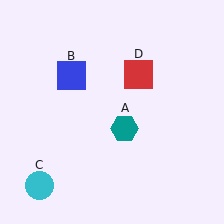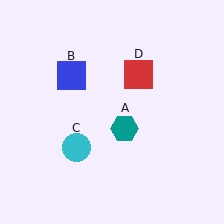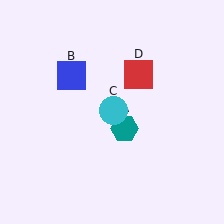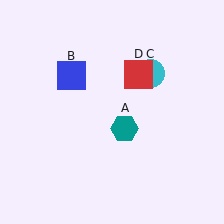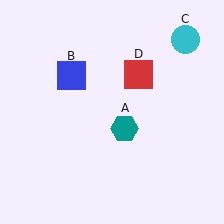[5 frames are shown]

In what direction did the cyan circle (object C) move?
The cyan circle (object C) moved up and to the right.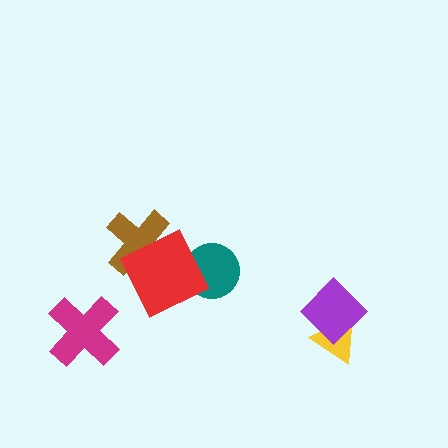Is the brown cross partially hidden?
Yes, it is partially covered by another shape.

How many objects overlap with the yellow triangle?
1 object overlaps with the yellow triangle.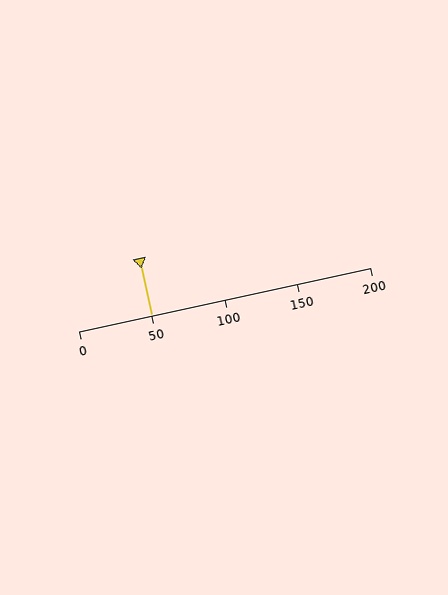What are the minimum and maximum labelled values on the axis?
The axis runs from 0 to 200.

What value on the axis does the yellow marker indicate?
The marker indicates approximately 50.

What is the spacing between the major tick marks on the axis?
The major ticks are spaced 50 apart.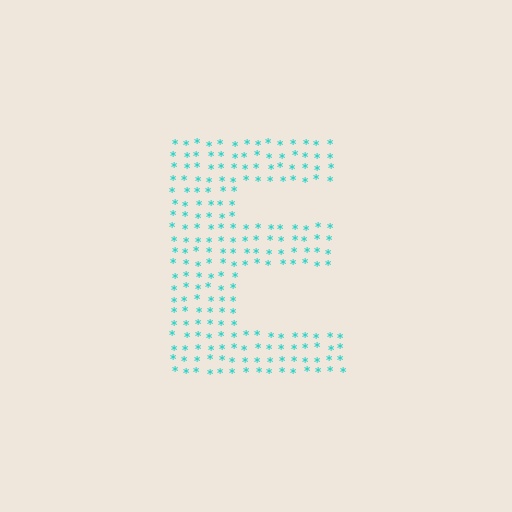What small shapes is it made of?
It is made of small asterisks.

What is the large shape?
The large shape is the letter E.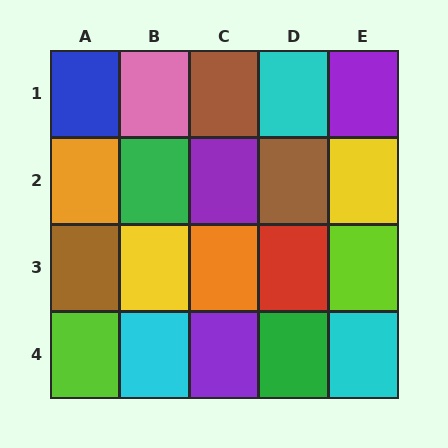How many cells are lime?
2 cells are lime.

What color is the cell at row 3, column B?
Yellow.